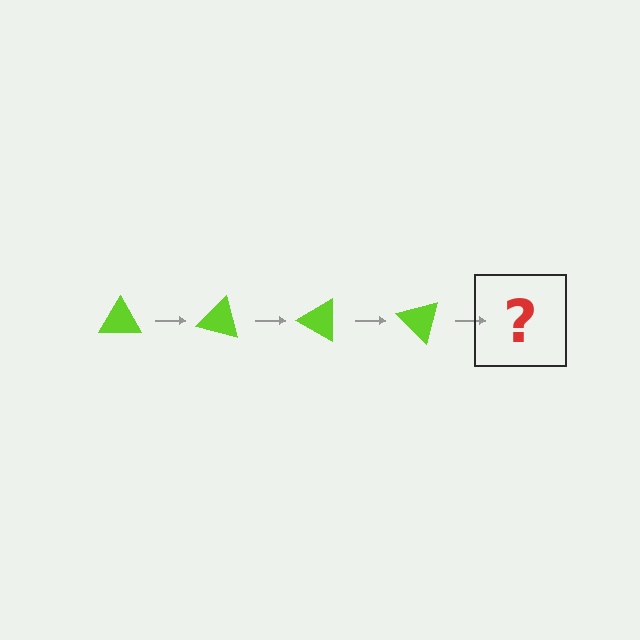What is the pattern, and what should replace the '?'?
The pattern is that the triangle rotates 15 degrees each step. The '?' should be a lime triangle rotated 60 degrees.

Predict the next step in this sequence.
The next step is a lime triangle rotated 60 degrees.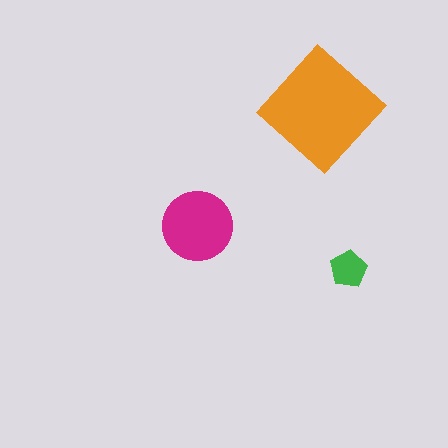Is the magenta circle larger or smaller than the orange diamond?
Smaller.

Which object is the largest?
The orange diamond.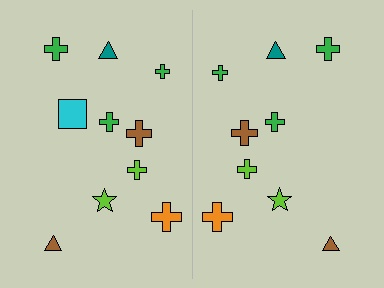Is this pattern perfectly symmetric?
No, the pattern is not perfectly symmetric. A cyan square is missing from the right side.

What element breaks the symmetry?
A cyan square is missing from the right side.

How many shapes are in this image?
There are 19 shapes in this image.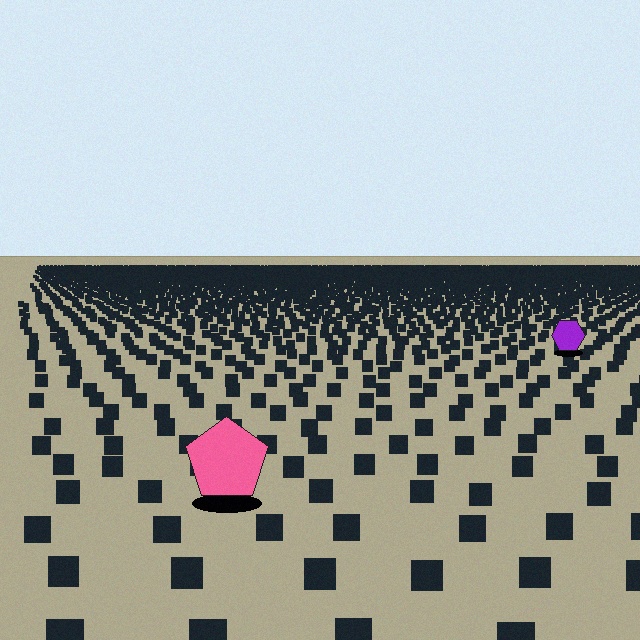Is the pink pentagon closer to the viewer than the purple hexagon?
Yes. The pink pentagon is closer — you can tell from the texture gradient: the ground texture is coarser near it.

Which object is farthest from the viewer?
The purple hexagon is farthest from the viewer. It appears smaller and the ground texture around it is denser.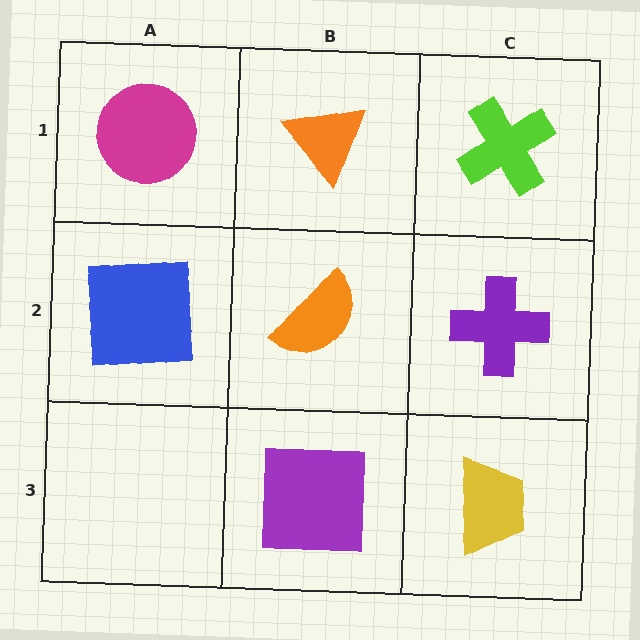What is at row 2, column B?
An orange semicircle.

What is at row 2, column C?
A purple cross.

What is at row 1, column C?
A lime cross.